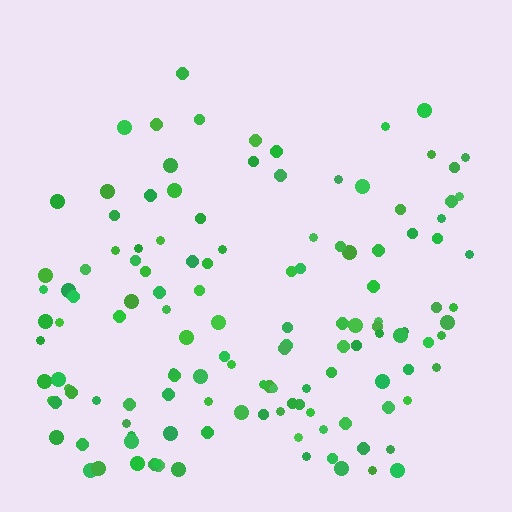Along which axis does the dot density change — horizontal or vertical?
Vertical.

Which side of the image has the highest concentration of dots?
The bottom.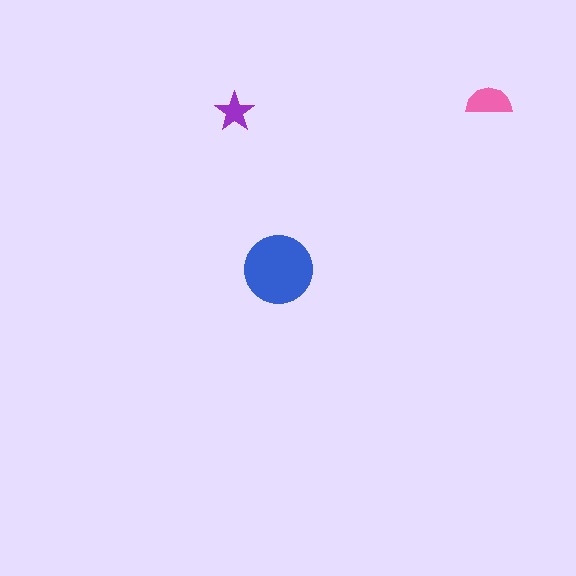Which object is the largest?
The blue circle.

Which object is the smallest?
The purple star.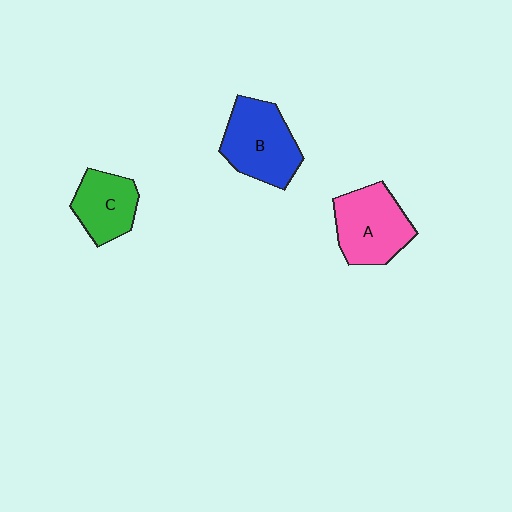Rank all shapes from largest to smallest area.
From largest to smallest: B (blue), A (pink), C (green).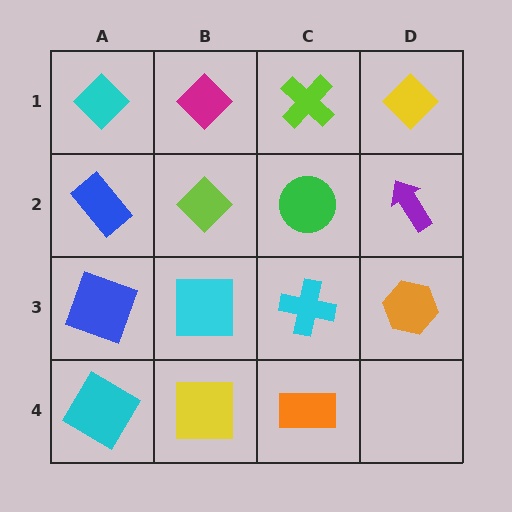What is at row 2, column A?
A blue rectangle.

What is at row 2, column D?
A purple arrow.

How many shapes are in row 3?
4 shapes.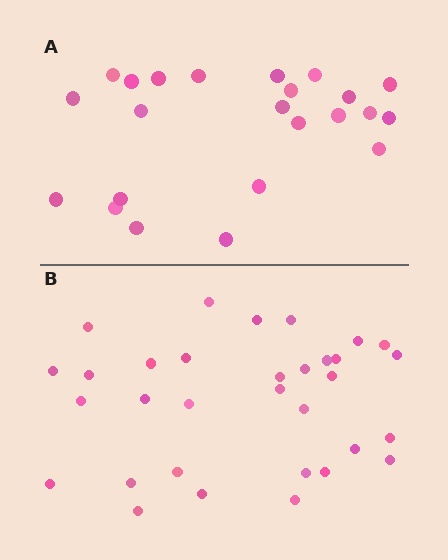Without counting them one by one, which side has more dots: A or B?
Region B (the bottom region) has more dots.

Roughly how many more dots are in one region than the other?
Region B has roughly 8 or so more dots than region A.